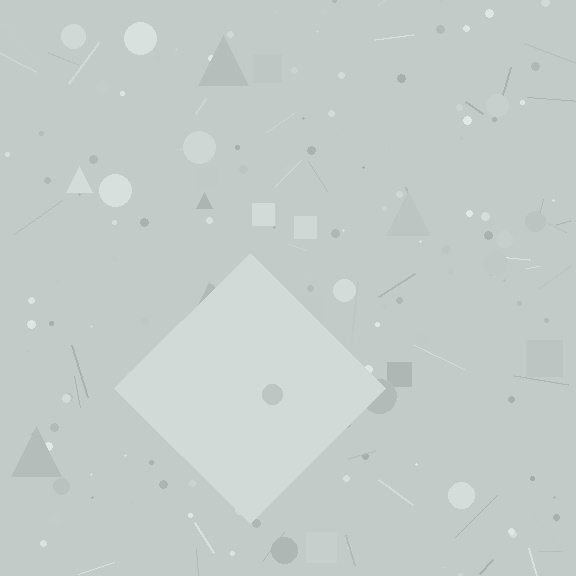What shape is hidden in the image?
A diamond is hidden in the image.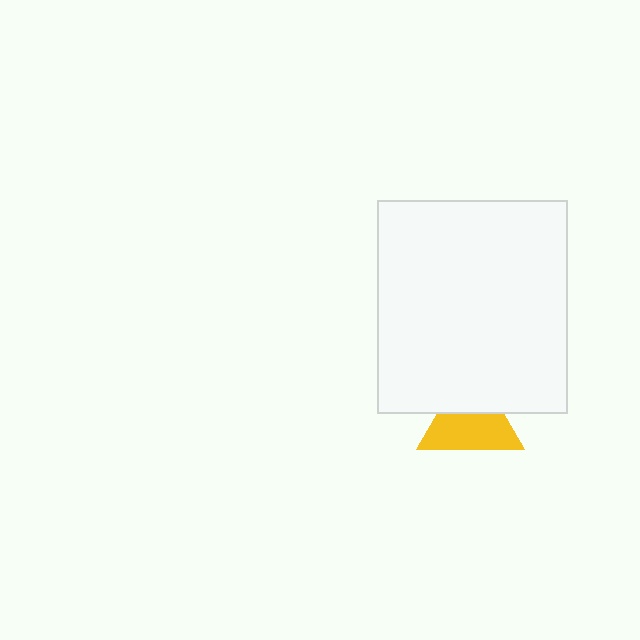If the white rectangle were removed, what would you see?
You would see the complete yellow triangle.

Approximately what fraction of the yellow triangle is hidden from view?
Roughly 38% of the yellow triangle is hidden behind the white rectangle.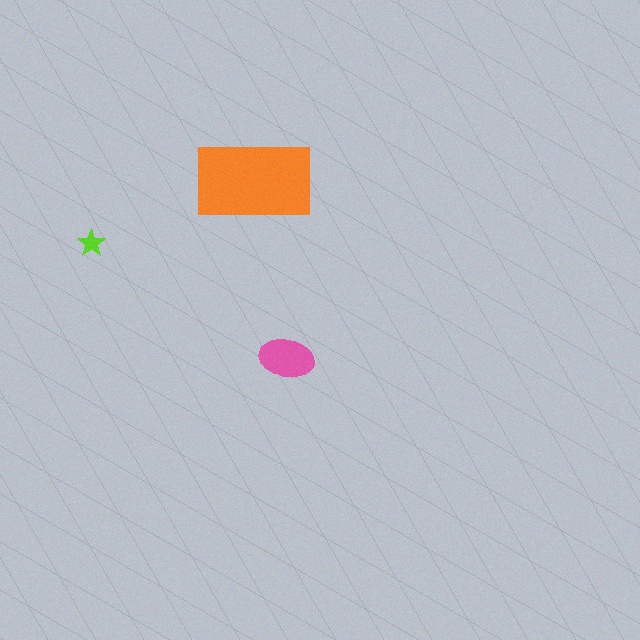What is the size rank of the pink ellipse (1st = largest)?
2nd.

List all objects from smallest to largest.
The lime star, the pink ellipse, the orange rectangle.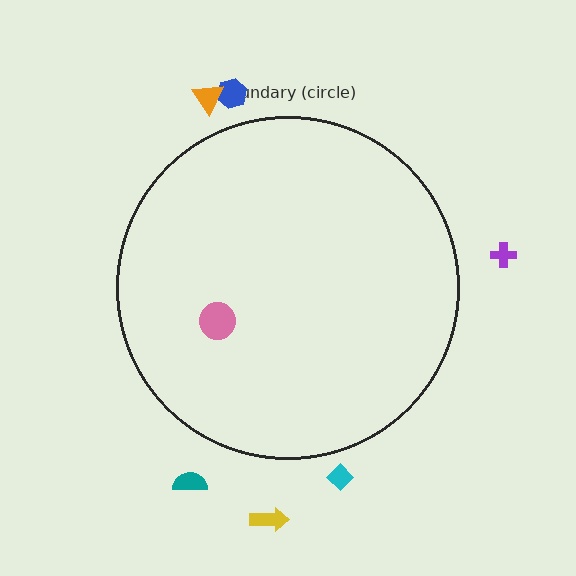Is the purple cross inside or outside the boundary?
Outside.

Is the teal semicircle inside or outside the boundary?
Outside.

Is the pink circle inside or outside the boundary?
Inside.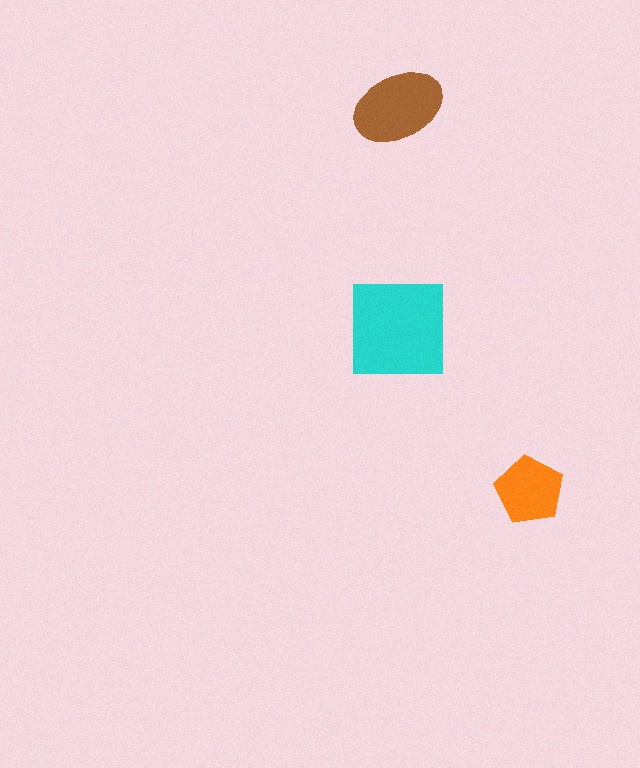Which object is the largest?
The cyan square.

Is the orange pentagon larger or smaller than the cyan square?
Smaller.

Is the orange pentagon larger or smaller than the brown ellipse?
Smaller.